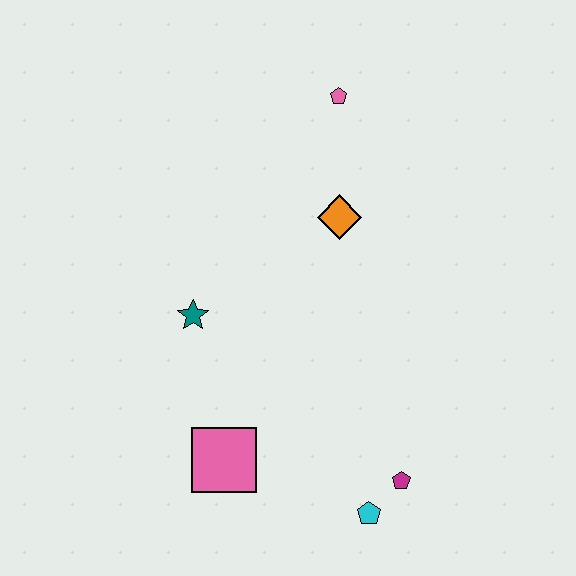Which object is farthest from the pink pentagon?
The cyan pentagon is farthest from the pink pentagon.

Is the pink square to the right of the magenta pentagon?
No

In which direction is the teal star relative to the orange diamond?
The teal star is to the left of the orange diamond.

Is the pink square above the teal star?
No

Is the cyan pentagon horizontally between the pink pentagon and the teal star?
No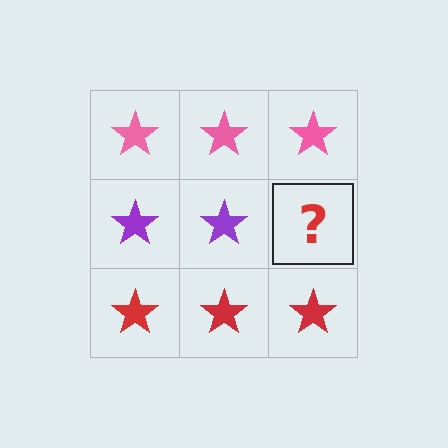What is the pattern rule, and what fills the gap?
The rule is that each row has a consistent color. The gap should be filled with a purple star.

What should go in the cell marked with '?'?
The missing cell should contain a purple star.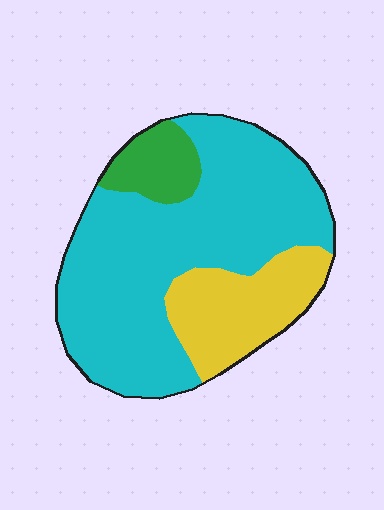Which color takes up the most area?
Cyan, at roughly 70%.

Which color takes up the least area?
Green, at roughly 10%.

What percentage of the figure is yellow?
Yellow takes up about one fifth (1/5) of the figure.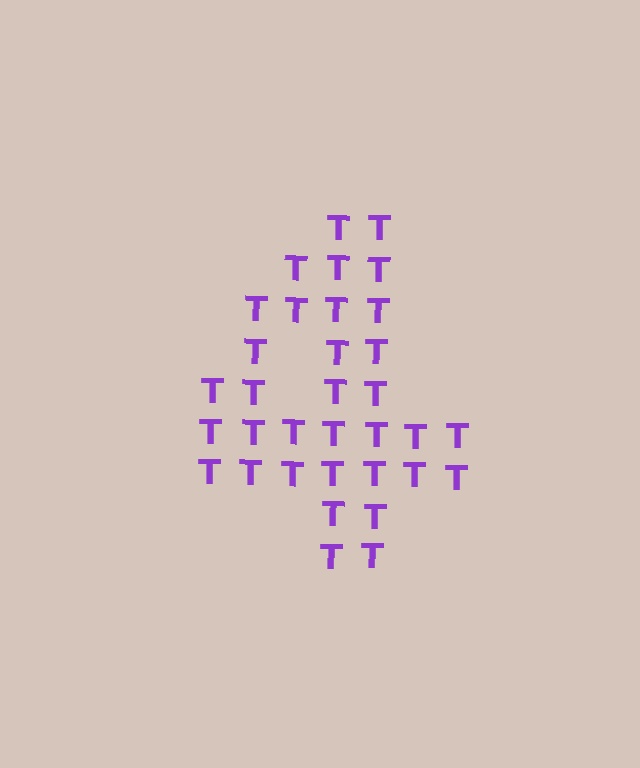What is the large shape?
The large shape is the digit 4.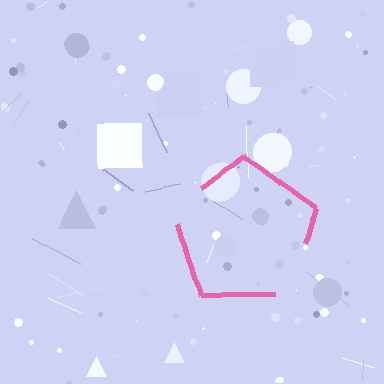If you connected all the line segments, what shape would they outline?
They would outline a pentagon.